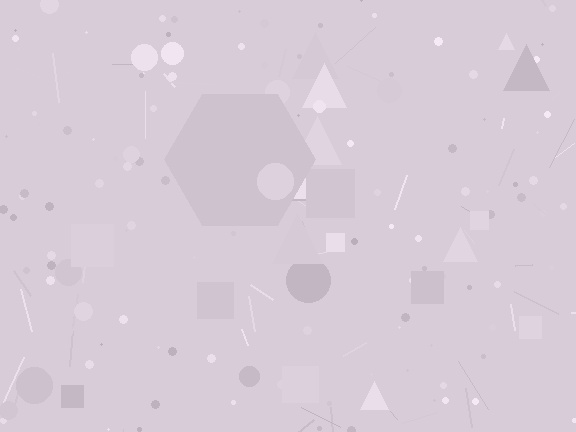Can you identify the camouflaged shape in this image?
The camouflaged shape is a hexagon.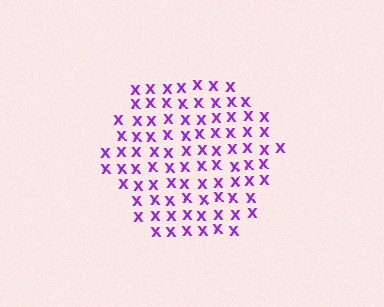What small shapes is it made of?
It is made of small letter X's.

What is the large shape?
The large shape is a hexagon.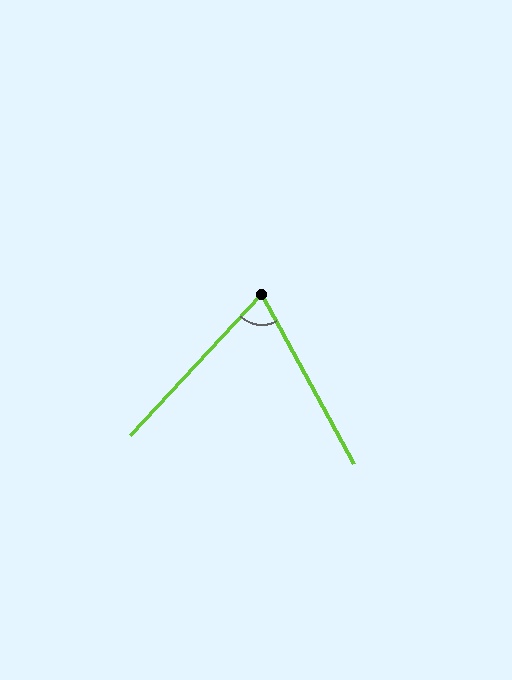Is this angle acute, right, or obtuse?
It is acute.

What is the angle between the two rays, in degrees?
Approximately 71 degrees.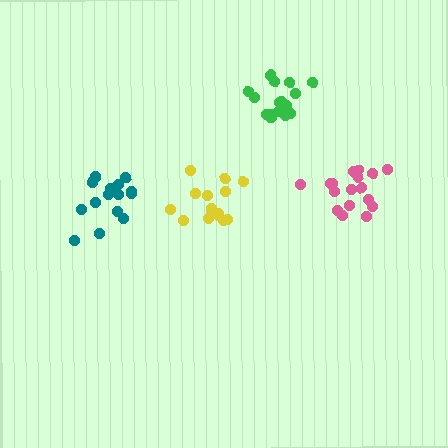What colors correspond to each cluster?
The clusters are colored: green, pink, teal, yellow.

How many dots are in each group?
Group 1: 16 dots, Group 2: 17 dots, Group 3: 15 dots, Group 4: 15 dots (63 total).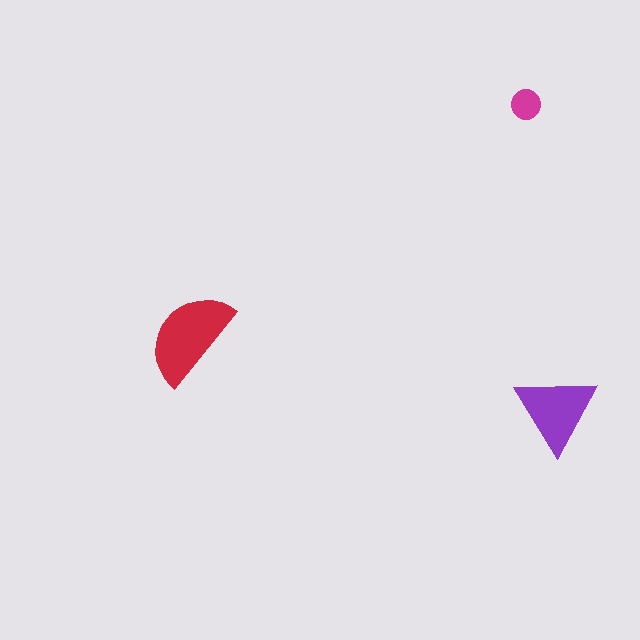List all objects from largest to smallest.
The red semicircle, the purple triangle, the magenta circle.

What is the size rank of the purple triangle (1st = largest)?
2nd.